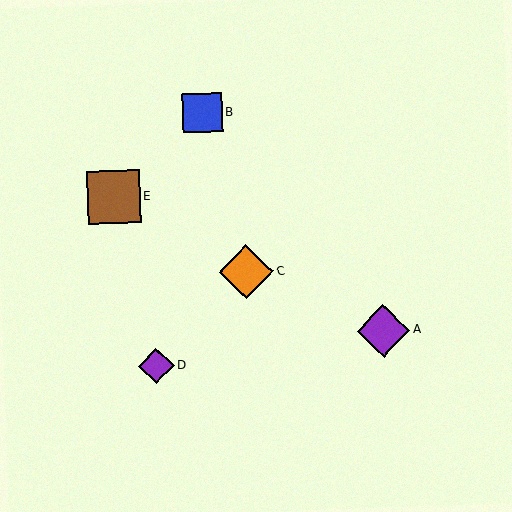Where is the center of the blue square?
The center of the blue square is at (202, 113).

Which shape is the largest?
The orange diamond (labeled C) is the largest.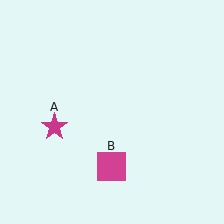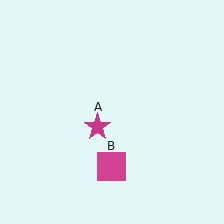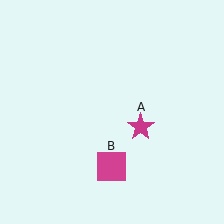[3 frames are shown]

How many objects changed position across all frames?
1 object changed position: magenta star (object A).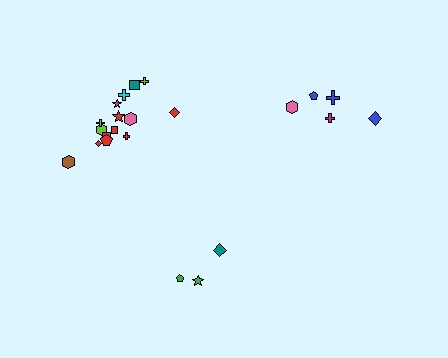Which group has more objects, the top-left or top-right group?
The top-left group.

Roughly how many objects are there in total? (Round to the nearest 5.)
Roughly 25 objects in total.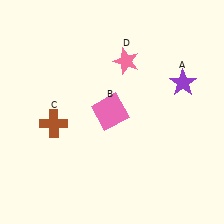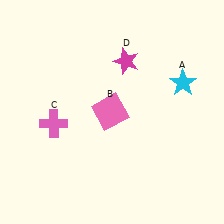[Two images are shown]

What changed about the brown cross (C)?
In Image 1, C is brown. In Image 2, it changed to pink.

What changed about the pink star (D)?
In Image 1, D is pink. In Image 2, it changed to magenta.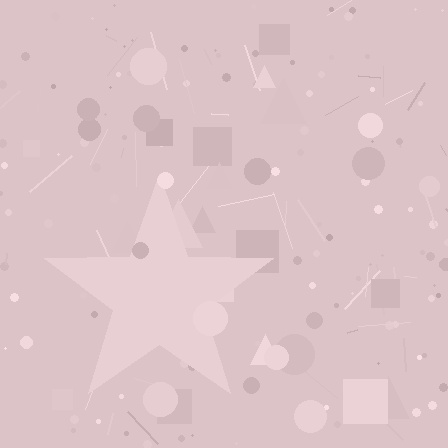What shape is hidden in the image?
A star is hidden in the image.